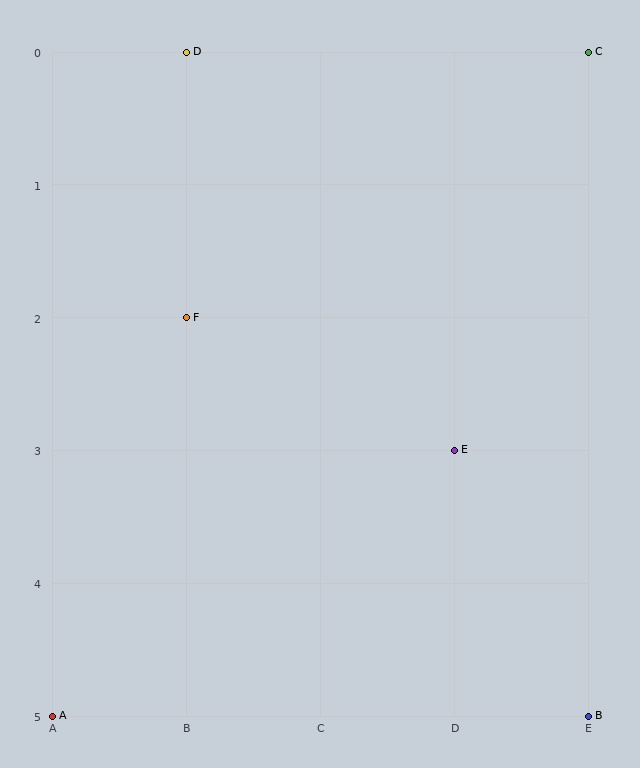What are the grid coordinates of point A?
Point A is at grid coordinates (A, 5).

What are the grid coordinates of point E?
Point E is at grid coordinates (D, 3).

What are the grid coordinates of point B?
Point B is at grid coordinates (E, 5).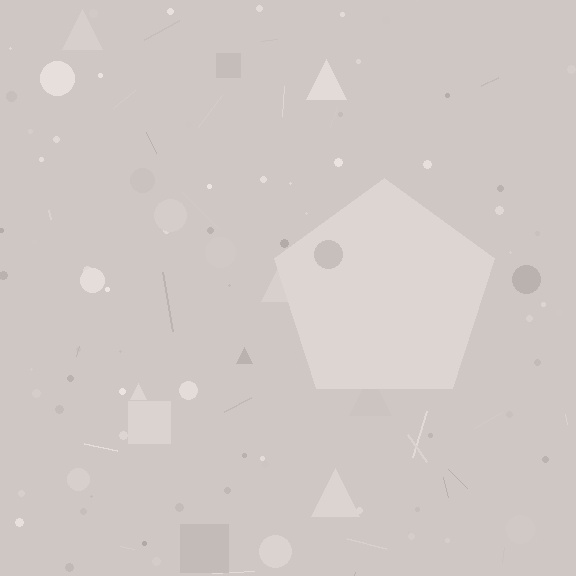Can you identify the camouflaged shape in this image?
The camouflaged shape is a pentagon.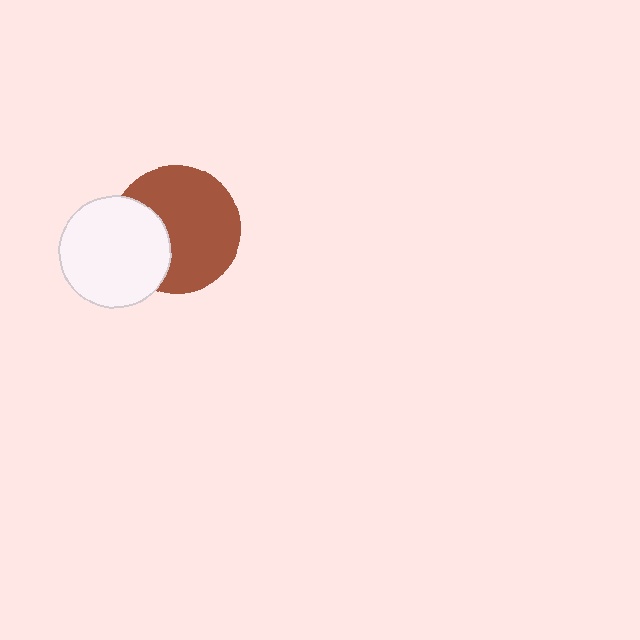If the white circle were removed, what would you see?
You would see the complete brown circle.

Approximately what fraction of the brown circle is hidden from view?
Roughly 30% of the brown circle is hidden behind the white circle.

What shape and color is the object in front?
The object in front is a white circle.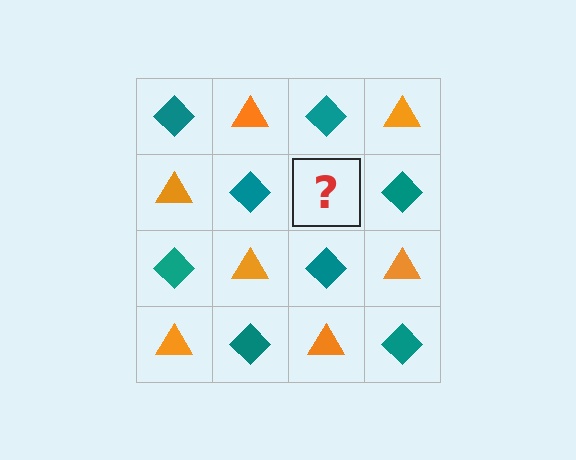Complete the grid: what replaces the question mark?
The question mark should be replaced with an orange triangle.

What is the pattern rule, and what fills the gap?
The rule is that it alternates teal diamond and orange triangle in a checkerboard pattern. The gap should be filled with an orange triangle.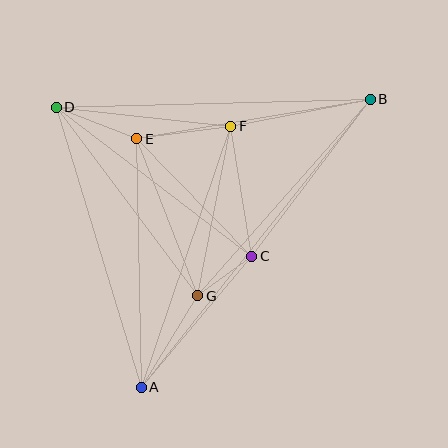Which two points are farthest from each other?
Points A and B are farthest from each other.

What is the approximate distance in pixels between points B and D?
The distance between B and D is approximately 314 pixels.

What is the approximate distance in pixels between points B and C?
The distance between B and C is approximately 197 pixels.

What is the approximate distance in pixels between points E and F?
The distance between E and F is approximately 95 pixels.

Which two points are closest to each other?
Points C and G are closest to each other.